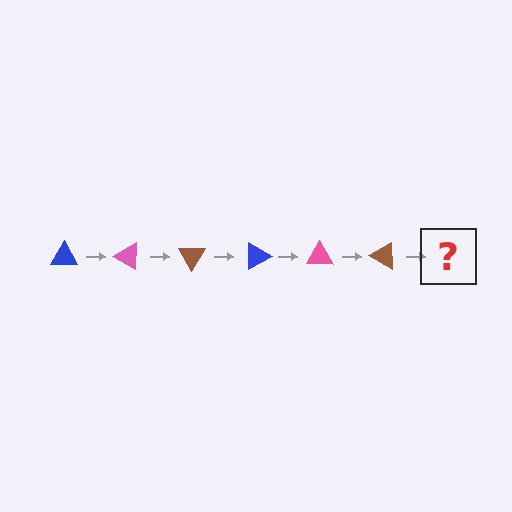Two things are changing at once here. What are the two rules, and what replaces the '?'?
The two rules are that it rotates 30 degrees each step and the color cycles through blue, pink, and brown. The '?' should be a blue triangle, rotated 180 degrees from the start.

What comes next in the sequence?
The next element should be a blue triangle, rotated 180 degrees from the start.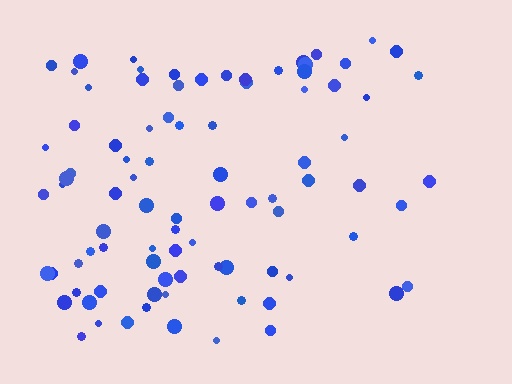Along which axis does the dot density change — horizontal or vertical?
Horizontal.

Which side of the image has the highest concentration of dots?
The left.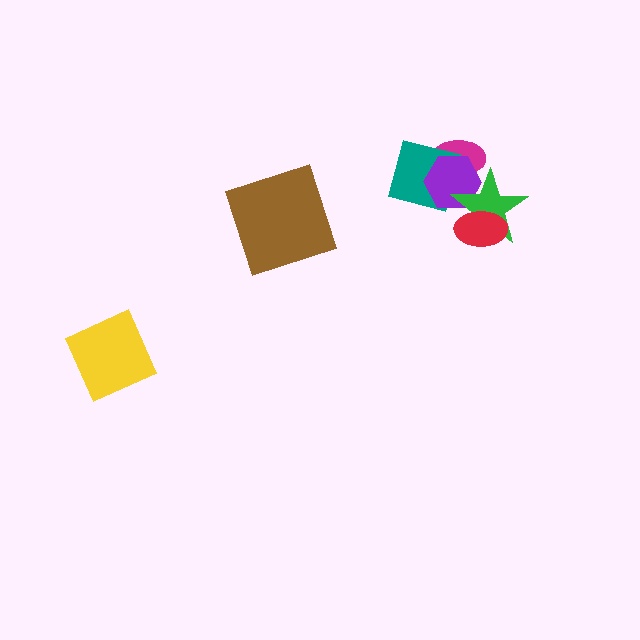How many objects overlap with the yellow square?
0 objects overlap with the yellow square.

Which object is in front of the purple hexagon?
The green star is in front of the purple hexagon.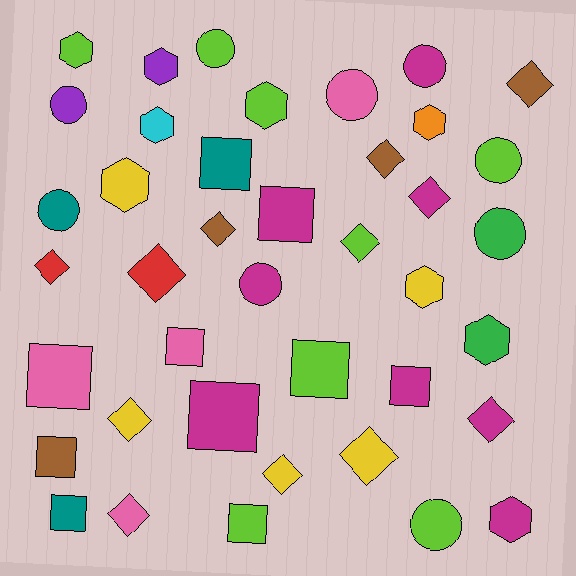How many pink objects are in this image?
There are 4 pink objects.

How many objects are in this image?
There are 40 objects.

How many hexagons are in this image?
There are 9 hexagons.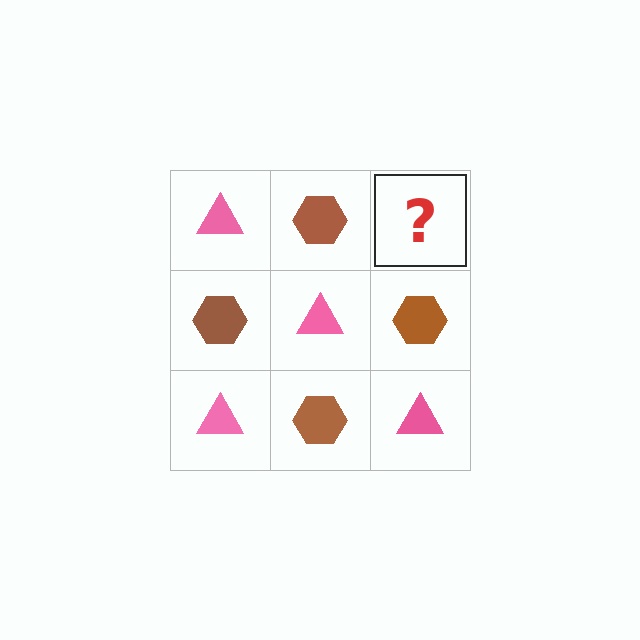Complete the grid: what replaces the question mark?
The question mark should be replaced with a pink triangle.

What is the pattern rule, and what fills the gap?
The rule is that it alternates pink triangle and brown hexagon in a checkerboard pattern. The gap should be filled with a pink triangle.